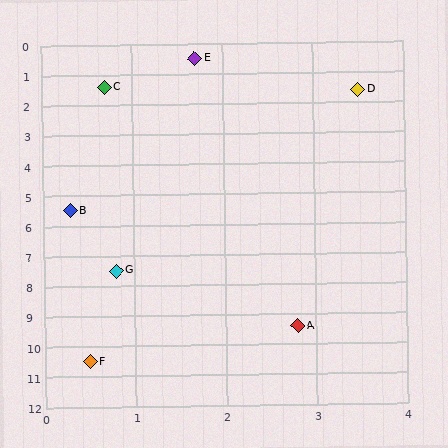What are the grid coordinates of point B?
Point B is at approximately (0.3, 5.5).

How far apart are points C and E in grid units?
Points C and E are about 1.3 grid units apart.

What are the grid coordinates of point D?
Point D is at approximately (3.5, 1.6).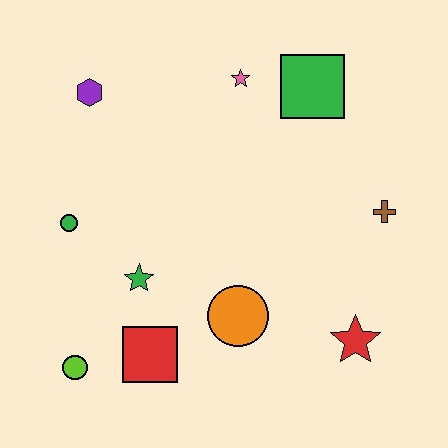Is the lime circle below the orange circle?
Yes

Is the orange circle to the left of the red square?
No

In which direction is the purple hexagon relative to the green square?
The purple hexagon is to the left of the green square.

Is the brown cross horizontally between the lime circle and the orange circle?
No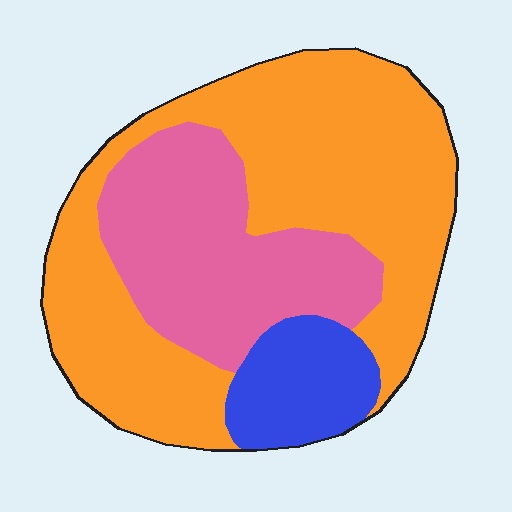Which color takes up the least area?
Blue, at roughly 10%.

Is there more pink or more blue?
Pink.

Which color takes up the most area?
Orange, at roughly 60%.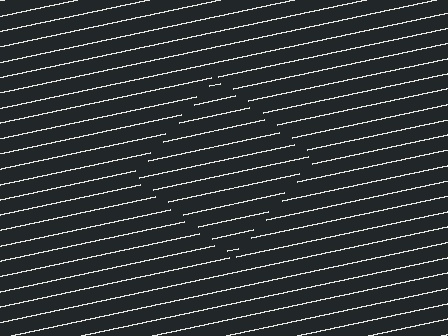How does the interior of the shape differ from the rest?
The interior of the shape contains the same grating, shifted by half a period — the contour is defined by the phase discontinuity where line-ends from the inner and outer gratings abut.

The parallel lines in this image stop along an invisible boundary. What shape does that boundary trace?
An illusory square. The interior of the shape contains the same grating, shifted by half a period — the contour is defined by the phase discontinuity where line-ends from the inner and outer gratings abut.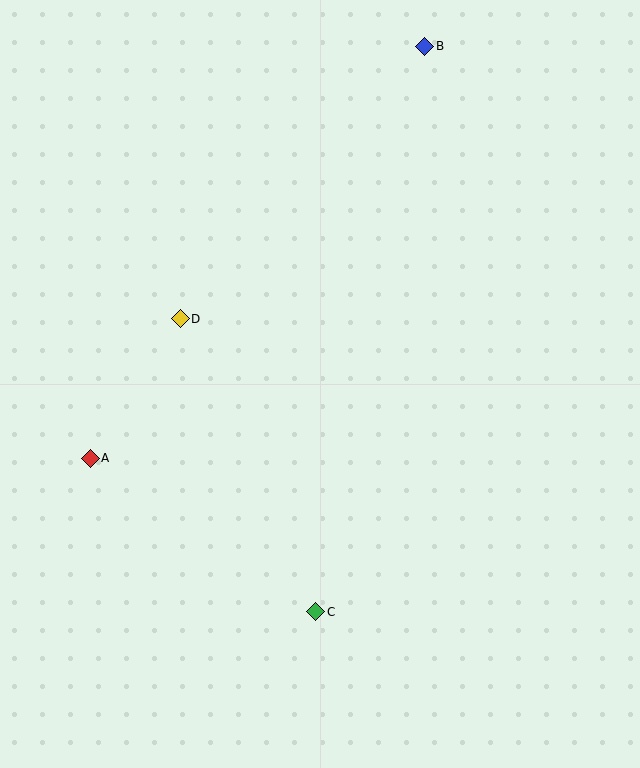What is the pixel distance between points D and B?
The distance between D and B is 366 pixels.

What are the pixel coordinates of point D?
Point D is at (180, 319).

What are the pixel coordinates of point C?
Point C is at (316, 612).